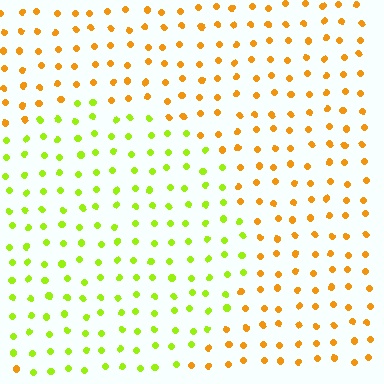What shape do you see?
I see a circle.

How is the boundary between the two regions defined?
The boundary is defined purely by a slight shift in hue (about 49 degrees). Spacing, size, and orientation are identical on both sides.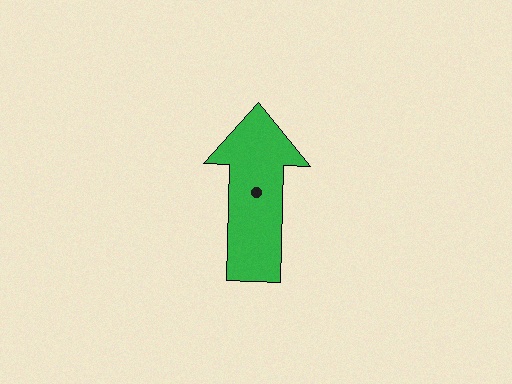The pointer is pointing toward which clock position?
Roughly 12 o'clock.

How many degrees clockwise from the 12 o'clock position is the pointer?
Approximately 2 degrees.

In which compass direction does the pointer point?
North.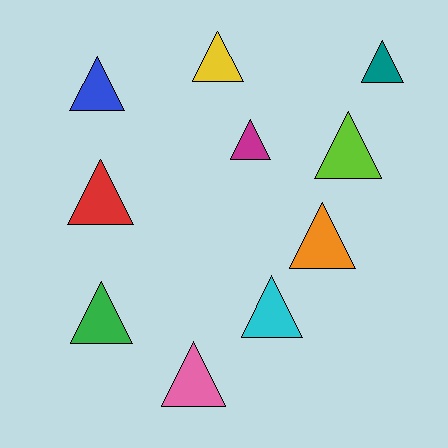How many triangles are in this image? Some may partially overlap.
There are 10 triangles.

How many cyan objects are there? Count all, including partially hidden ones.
There is 1 cyan object.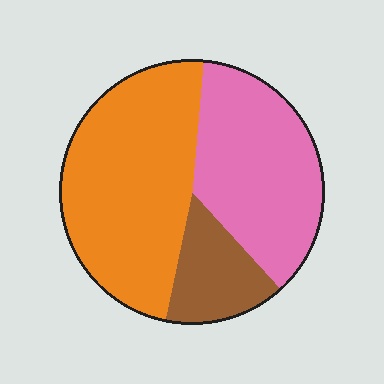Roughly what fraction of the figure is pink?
Pink takes up about three eighths (3/8) of the figure.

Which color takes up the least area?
Brown, at roughly 15%.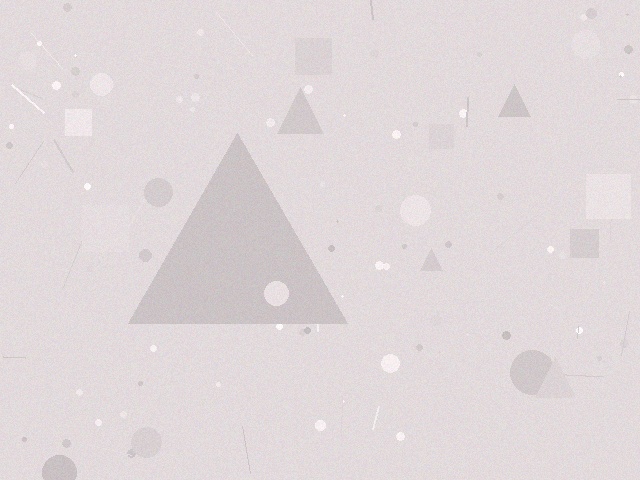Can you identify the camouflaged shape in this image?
The camouflaged shape is a triangle.